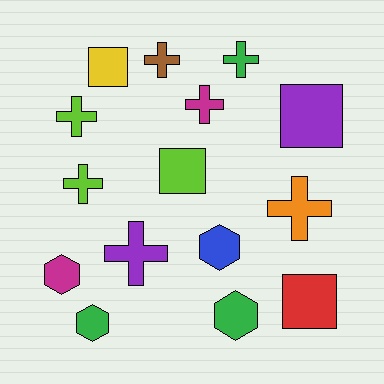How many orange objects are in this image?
There is 1 orange object.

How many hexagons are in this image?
There are 4 hexagons.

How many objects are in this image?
There are 15 objects.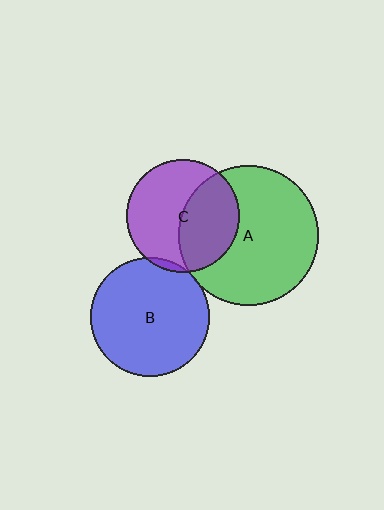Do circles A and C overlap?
Yes.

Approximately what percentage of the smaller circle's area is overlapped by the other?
Approximately 45%.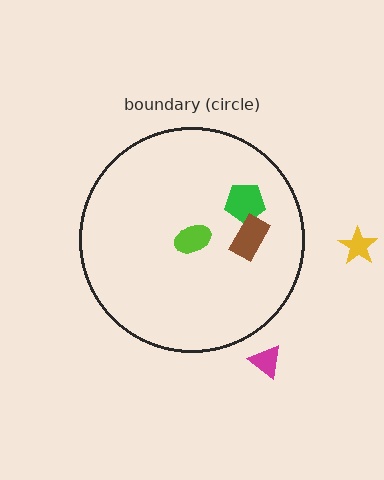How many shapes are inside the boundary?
3 inside, 2 outside.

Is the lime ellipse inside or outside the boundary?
Inside.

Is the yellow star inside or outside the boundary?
Outside.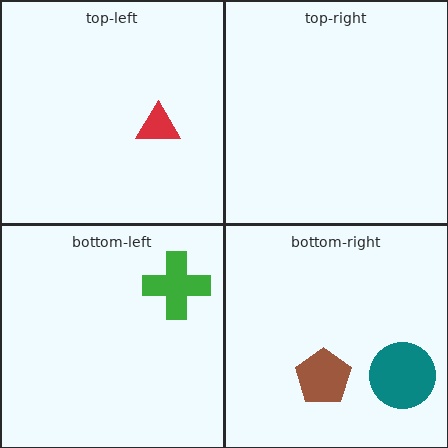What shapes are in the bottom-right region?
The brown pentagon, the teal circle.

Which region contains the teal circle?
The bottom-right region.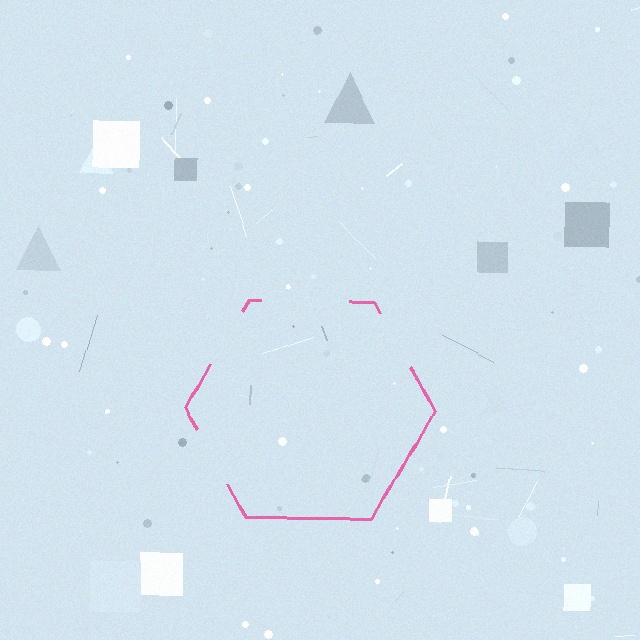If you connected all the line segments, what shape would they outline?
They would outline a hexagon.